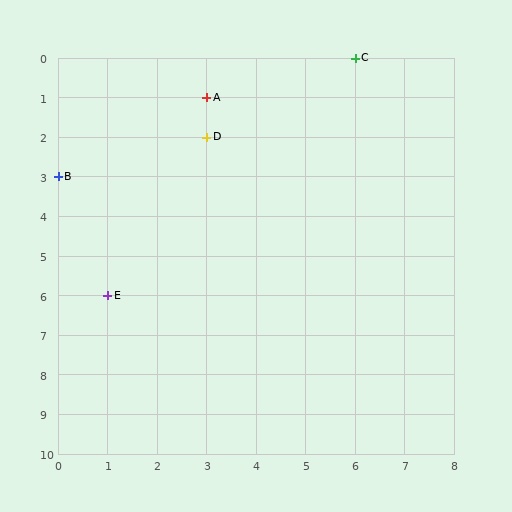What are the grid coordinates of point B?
Point B is at grid coordinates (0, 3).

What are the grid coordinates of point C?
Point C is at grid coordinates (6, 0).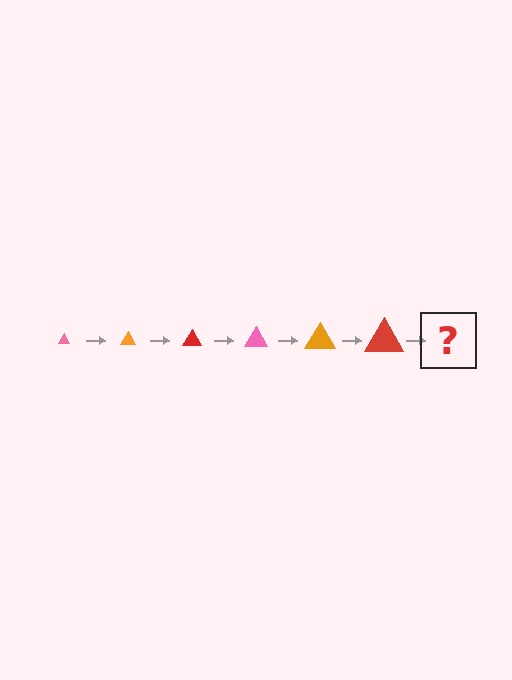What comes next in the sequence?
The next element should be a pink triangle, larger than the previous one.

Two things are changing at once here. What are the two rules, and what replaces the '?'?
The two rules are that the triangle grows larger each step and the color cycles through pink, orange, and red. The '?' should be a pink triangle, larger than the previous one.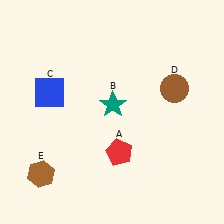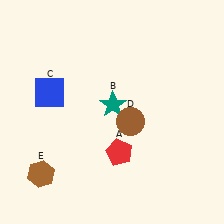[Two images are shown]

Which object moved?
The brown circle (D) moved left.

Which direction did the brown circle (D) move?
The brown circle (D) moved left.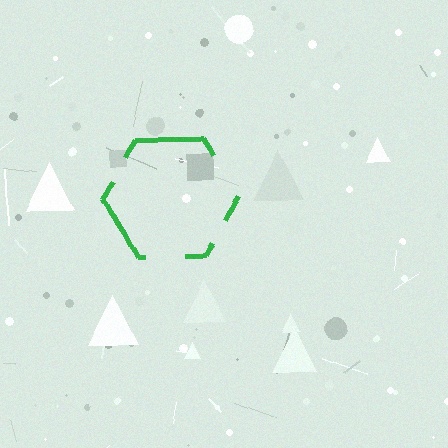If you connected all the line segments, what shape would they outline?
They would outline a hexagon.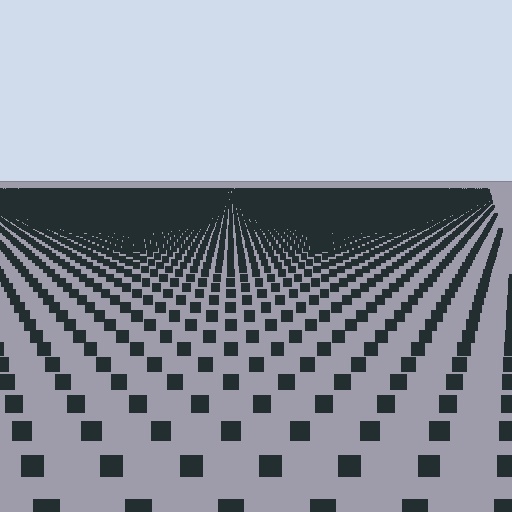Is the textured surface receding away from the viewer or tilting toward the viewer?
The surface is receding away from the viewer. Texture elements get smaller and denser toward the top.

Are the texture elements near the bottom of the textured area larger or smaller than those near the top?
Larger. Near the bottom, elements are closer to the viewer and appear at a bigger on-screen size.